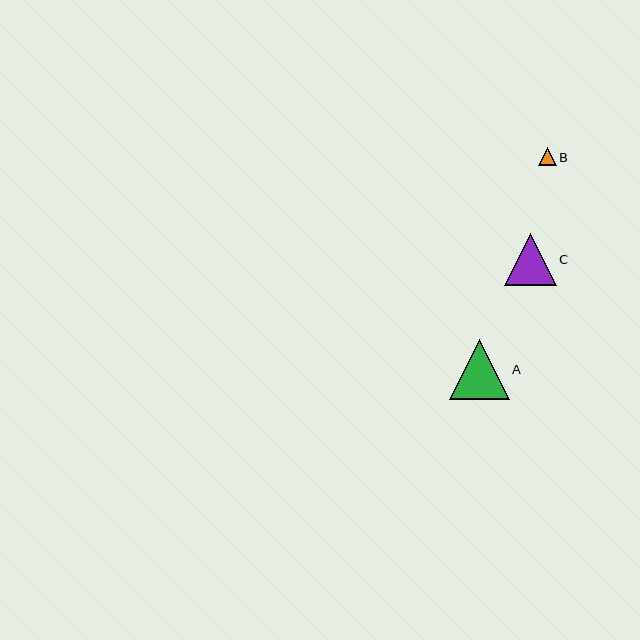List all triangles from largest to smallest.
From largest to smallest: A, C, B.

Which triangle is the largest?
Triangle A is the largest with a size of approximately 59 pixels.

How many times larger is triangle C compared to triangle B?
Triangle C is approximately 2.9 times the size of triangle B.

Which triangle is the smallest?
Triangle B is the smallest with a size of approximately 18 pixels.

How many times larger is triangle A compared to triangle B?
Triangle A is approximately 3.3 times the size of triangle B.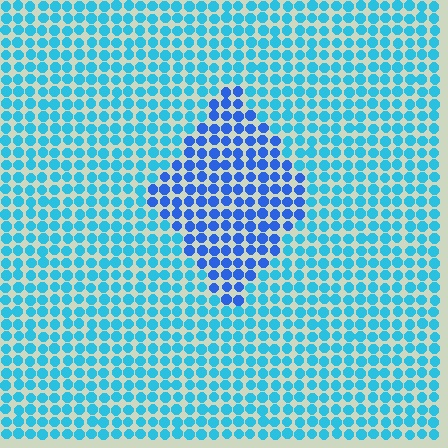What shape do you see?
I see a diamond.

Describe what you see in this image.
The image is filled with small cyan elements in a uniform arrangement. A diamond-shaped region is visible where the elements are tinted to a slightly different hue, forming a subtle color boundary.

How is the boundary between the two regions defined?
The boundary is defined purely by a slight shift in hue (about 31 degrees). Spacing, size, and orientation are identical on both sides.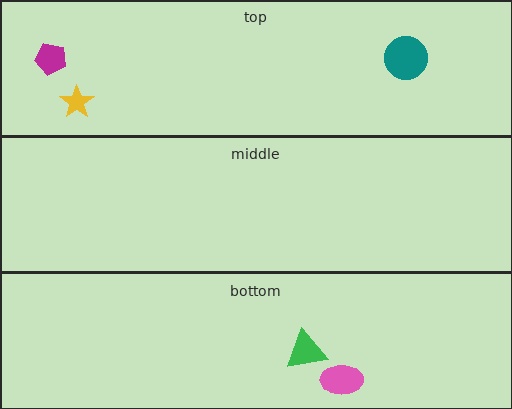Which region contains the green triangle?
The bottom region.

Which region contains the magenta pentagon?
The top region.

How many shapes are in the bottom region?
2.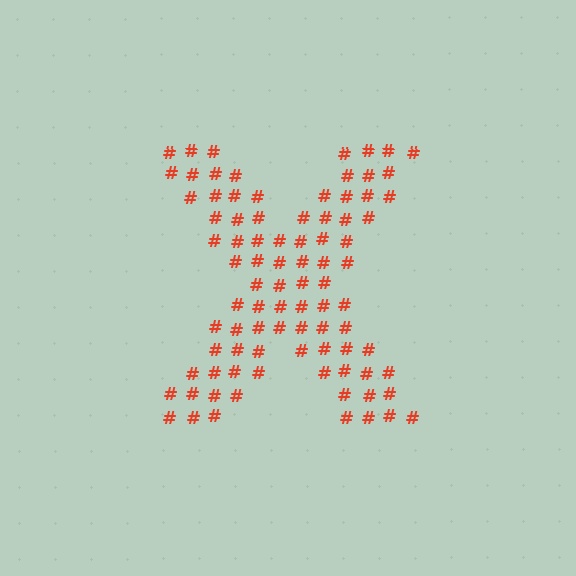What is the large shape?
The large shape is the letter X.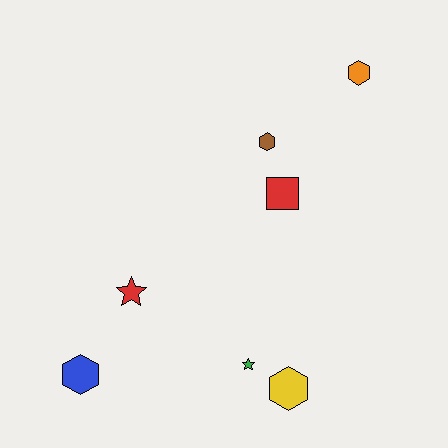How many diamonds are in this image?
There are no diamonds.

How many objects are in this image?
There are 7 objects.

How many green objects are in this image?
There is 1 green object.